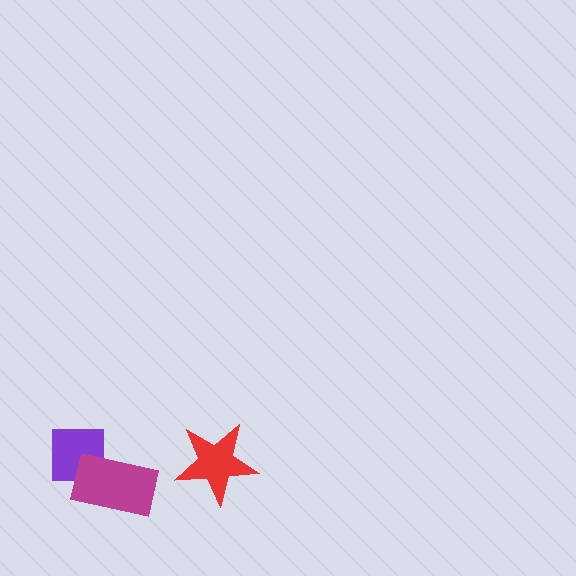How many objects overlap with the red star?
0 objects overlap with the red star.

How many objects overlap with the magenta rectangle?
1 object overlaps with the magenta rectangle.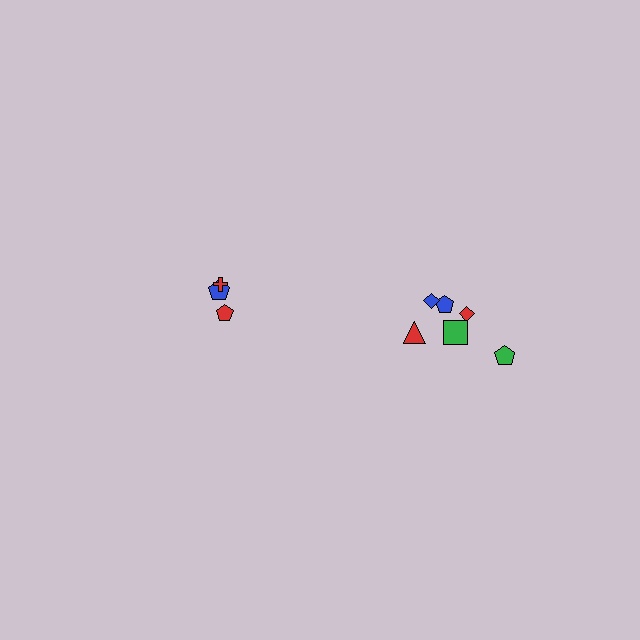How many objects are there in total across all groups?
There are 9 objects.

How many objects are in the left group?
There are 3 objects.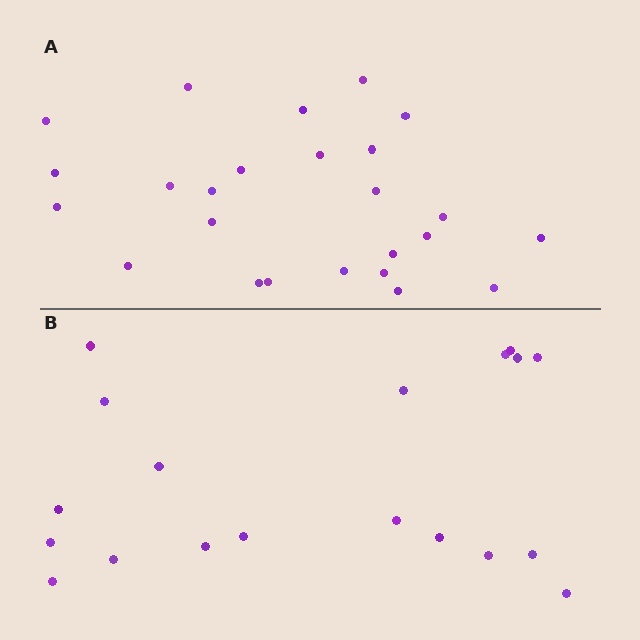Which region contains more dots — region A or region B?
Region A (the top region) has more dots.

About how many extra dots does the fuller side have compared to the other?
Region A has about 6 more dots than region B.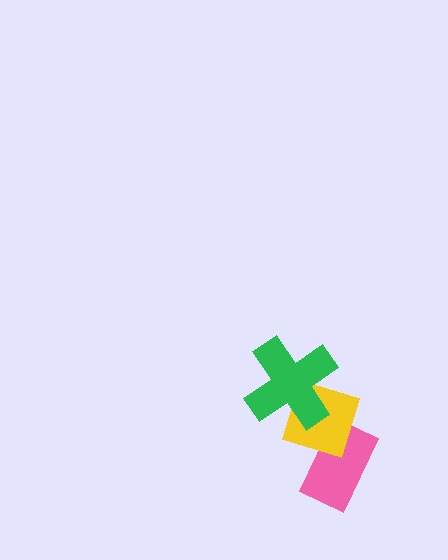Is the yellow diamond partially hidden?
Yes, it is partially covered by another shape.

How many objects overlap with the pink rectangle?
1 object overlaps with the pink rectangle.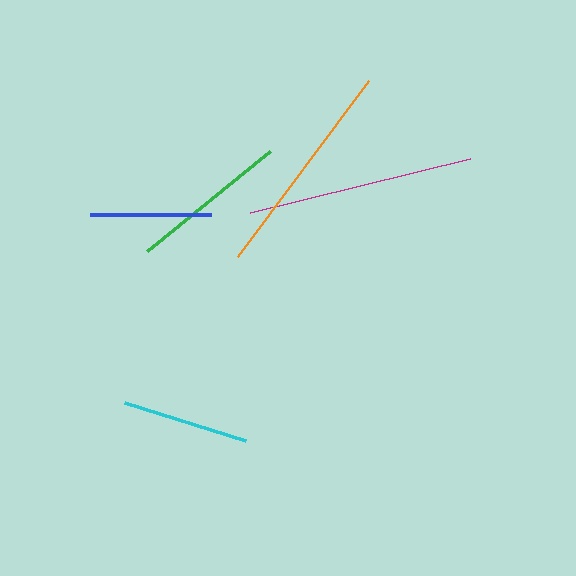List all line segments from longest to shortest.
From longest to shortest: magenta, orange, green, cyan, blue.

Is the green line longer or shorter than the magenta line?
The magenta line is longer than the green line.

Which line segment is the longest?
The magenta line is the longest at approximately 226 pixels.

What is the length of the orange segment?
The orange segment is approximately 219 pixels long.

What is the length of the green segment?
The green segment is approximately 158 pixels long.